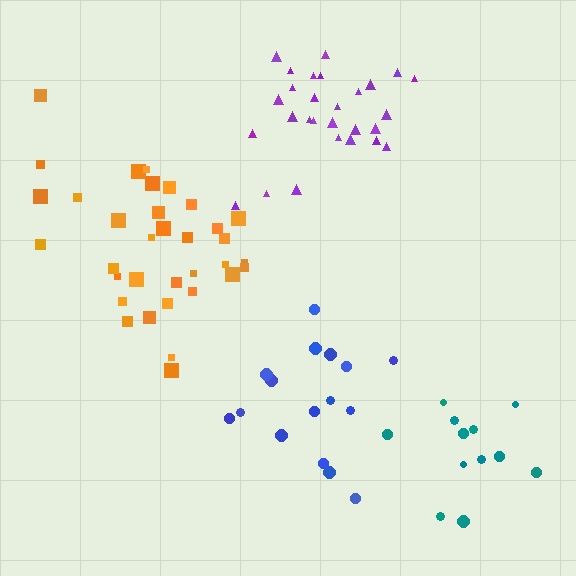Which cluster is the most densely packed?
Purple.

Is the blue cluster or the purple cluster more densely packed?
Purple.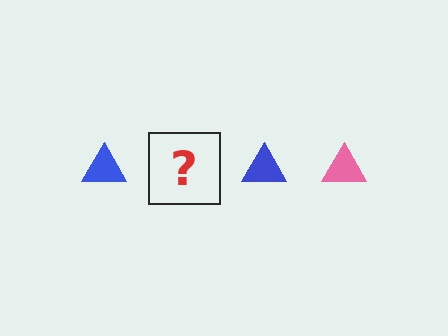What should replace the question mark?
The question mark should be replaced with a pink triangle.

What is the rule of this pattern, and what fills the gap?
The rule is that the pattern cycles through blue, pink triangles. The gap should be filled with a pink triangle.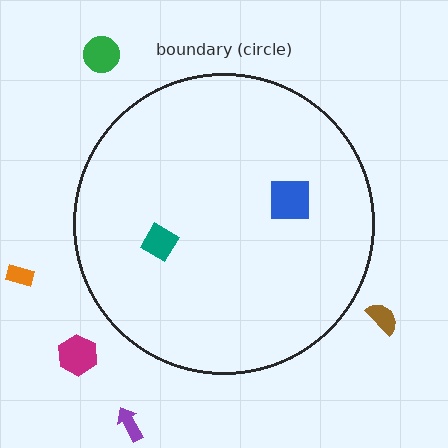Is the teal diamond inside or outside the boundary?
Inside.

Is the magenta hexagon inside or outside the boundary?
Outside.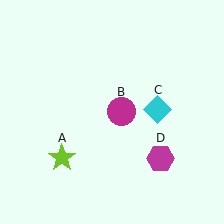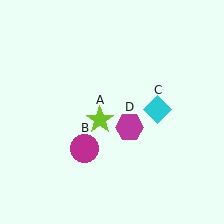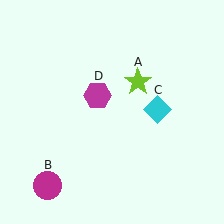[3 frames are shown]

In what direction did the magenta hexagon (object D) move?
The magenta hexagon (object D) moved up and to the left.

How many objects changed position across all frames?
3 objects changed position: lime star (object A), magenta circle (object B), magenta hexagon (object D).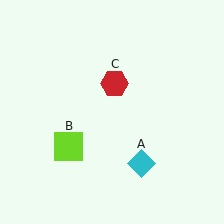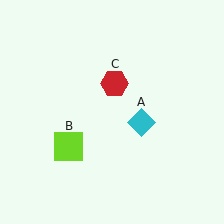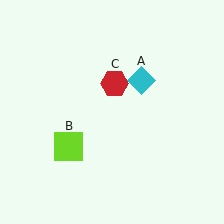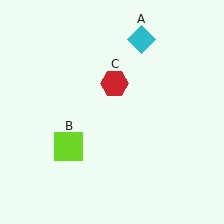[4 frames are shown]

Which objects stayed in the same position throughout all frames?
Lime square (object B) and red hexagon (object C) remained stationary.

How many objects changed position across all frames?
1 object changed position: cyan diamond (object A).